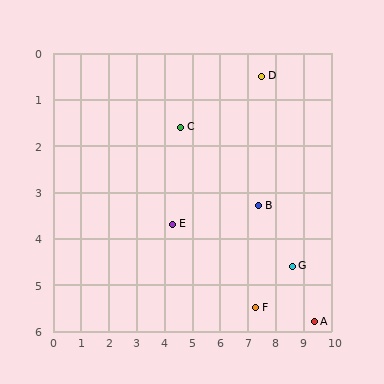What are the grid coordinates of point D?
Point D is at approximately (7.5, 0.5).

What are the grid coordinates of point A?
Point A is at approximately (9.4, 5.8).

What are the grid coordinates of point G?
Point G is at approximately (8.6, 4.6).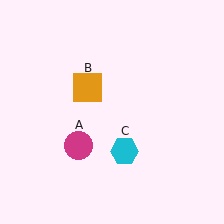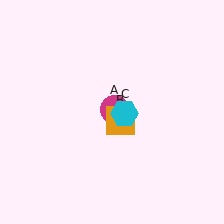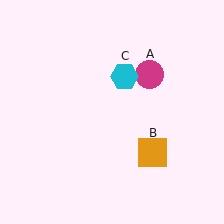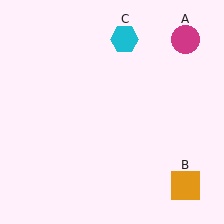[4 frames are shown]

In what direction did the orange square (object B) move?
The orange square (object B) moved down and to the right.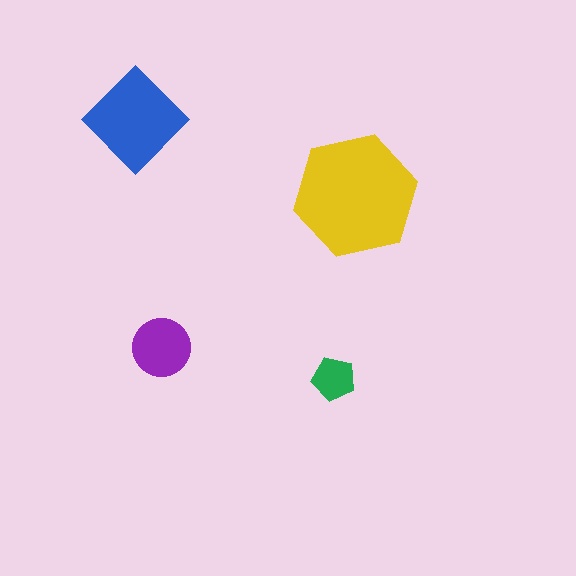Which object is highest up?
The blue diamond is topmost.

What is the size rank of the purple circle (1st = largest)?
3rd.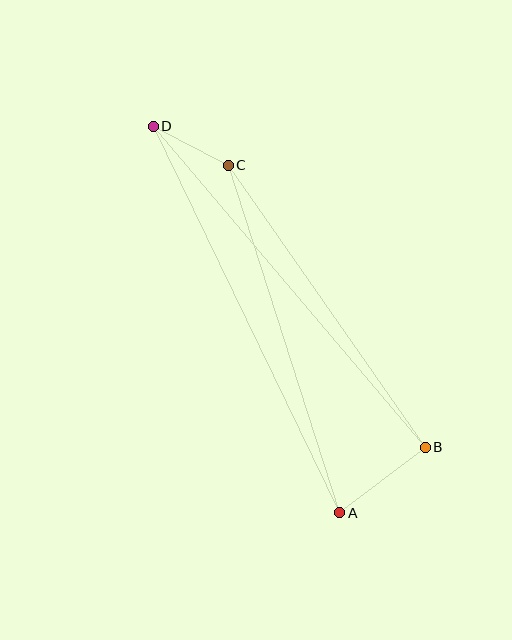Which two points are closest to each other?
Points C and D are closest to each other.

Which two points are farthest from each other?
Points A and D are farthest from each other.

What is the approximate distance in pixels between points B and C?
The distance between B and C is approximately 344 pixels.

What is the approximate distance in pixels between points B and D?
The distance between B and D is approximately 421 pixels.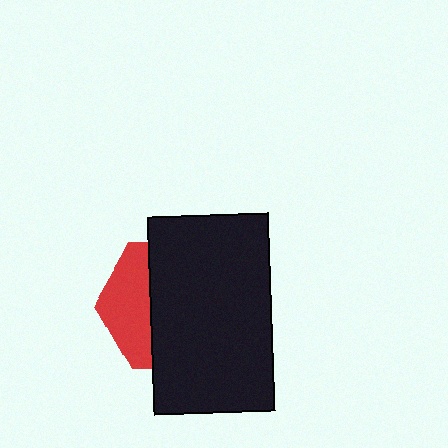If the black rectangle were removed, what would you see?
You would see the complete red hexagon.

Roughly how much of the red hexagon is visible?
A small part of it is visible (roughly 35%).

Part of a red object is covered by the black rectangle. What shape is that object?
It is a hexagon.